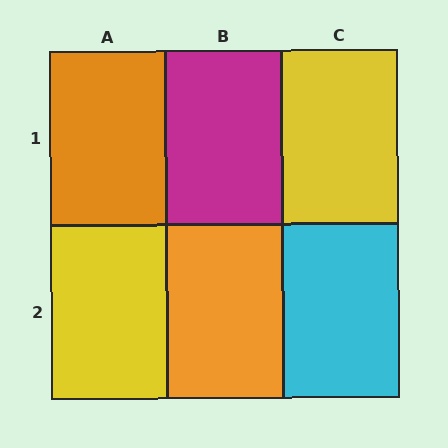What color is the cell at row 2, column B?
Orange.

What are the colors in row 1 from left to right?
Orange, magenta, yellow.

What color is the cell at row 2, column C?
Cyan.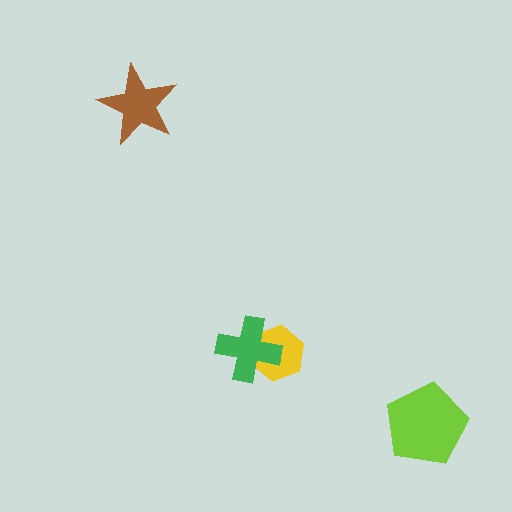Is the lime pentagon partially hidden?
No, no other shape covers it.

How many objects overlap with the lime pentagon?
0 objects overlap with the lime pentagon.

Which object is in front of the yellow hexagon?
The green cross is in front of the yellow hexagon.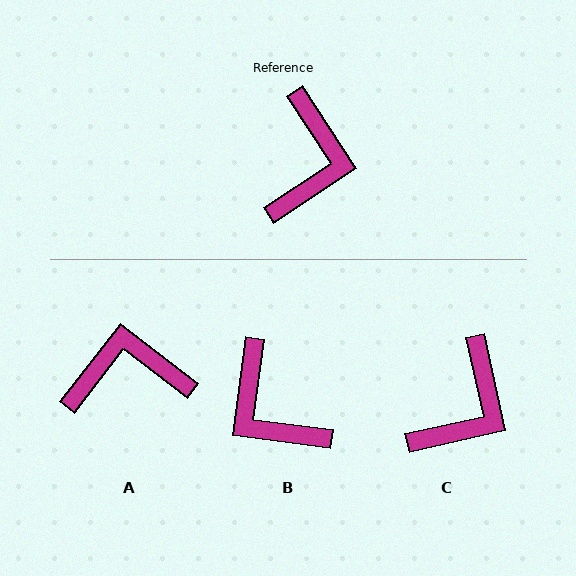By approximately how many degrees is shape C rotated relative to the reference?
Approximately 21 degrees clockwise.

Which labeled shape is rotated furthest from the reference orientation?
B, about 131 degrees away.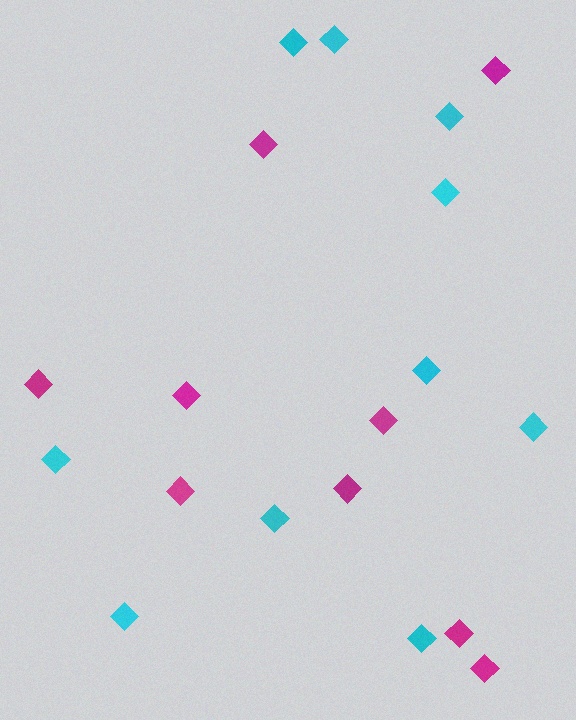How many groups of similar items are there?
There are 2 groups: one group of cyan diamonds (10) and one group of magenta diamonds (9).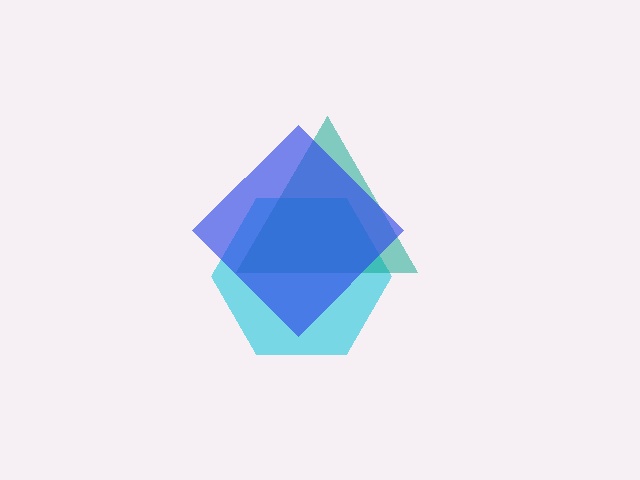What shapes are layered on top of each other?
The layered shapes are: a cyan hexagon, a teal triangle, a blue diamond.